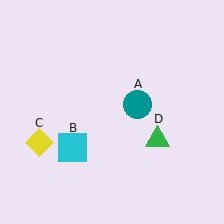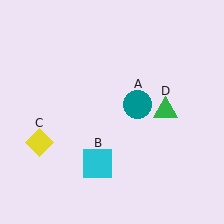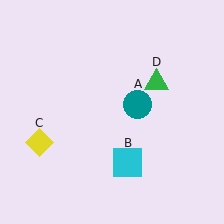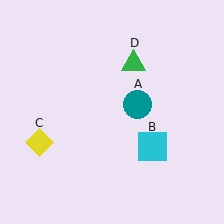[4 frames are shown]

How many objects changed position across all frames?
2 objects changed position: cyan square (object B), green triangle (object D).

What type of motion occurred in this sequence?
The cyan square (object B), green triangle (object D) rotated counterclockwise around the center of the scene.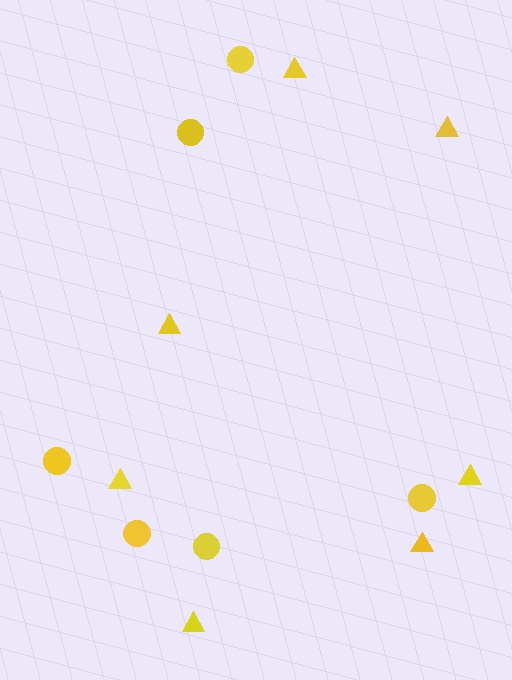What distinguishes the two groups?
There are 2 groups: one group of triangles (7) and one group of circles (6).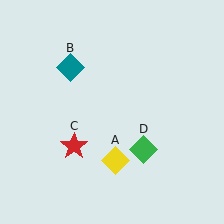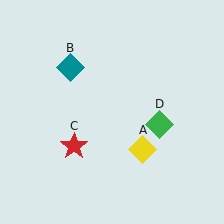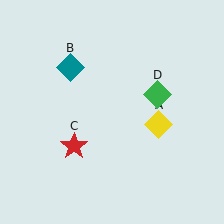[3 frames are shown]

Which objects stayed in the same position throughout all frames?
Teal diamond (object B) and red star (object C) remained stationary.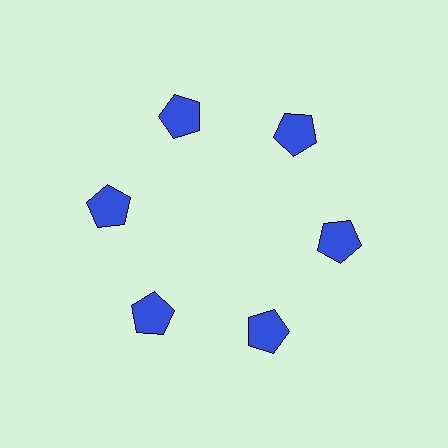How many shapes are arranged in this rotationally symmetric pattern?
There are 6 shapes, arranged in 6 groups of 1.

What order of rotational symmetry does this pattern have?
This pattern has 6-fold rotational symmetry.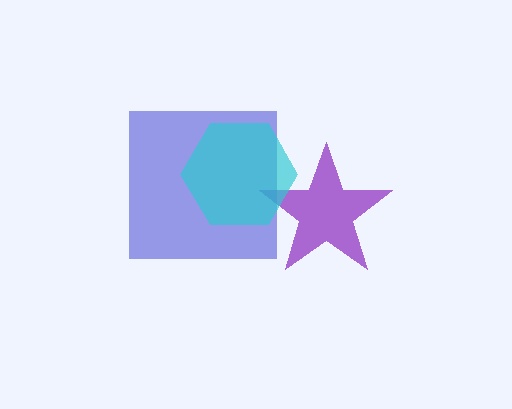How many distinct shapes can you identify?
There are 3 distinct shapes: a purple star, a blue square, a cyan hexagon.